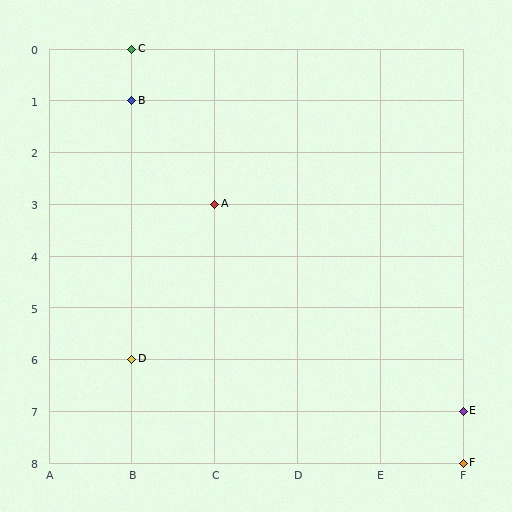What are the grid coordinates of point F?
Point F is at grid coordinates (F, 8).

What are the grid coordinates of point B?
Point B is at grid coordinates (B, 1).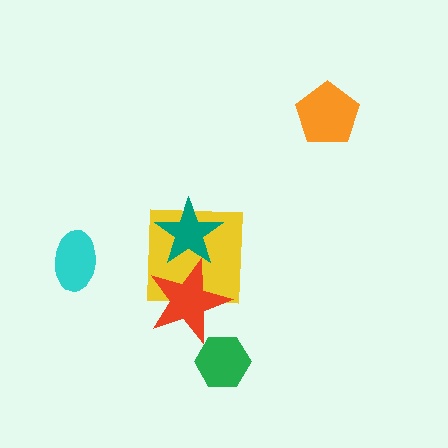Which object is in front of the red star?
The teal star is in front of the red star.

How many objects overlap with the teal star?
2 objects overlap with the teal star.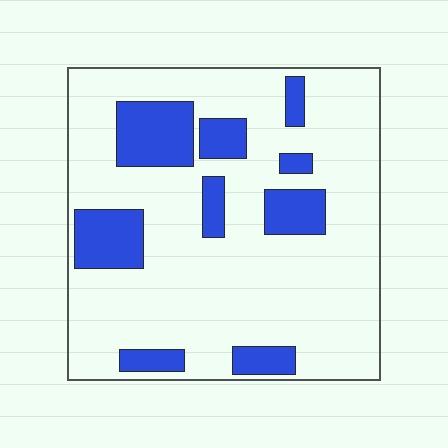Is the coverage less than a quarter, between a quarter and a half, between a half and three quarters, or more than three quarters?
Less than a quarter.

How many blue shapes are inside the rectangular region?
9.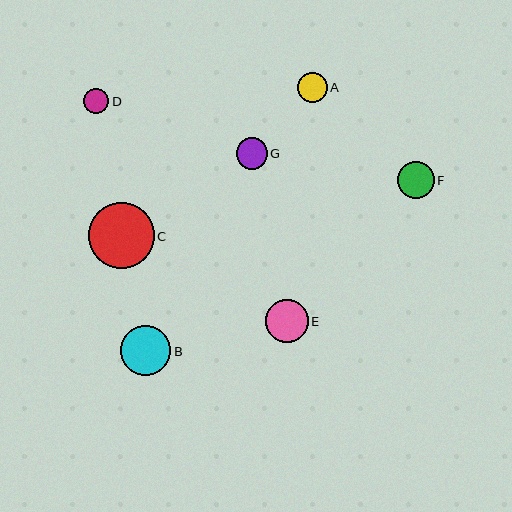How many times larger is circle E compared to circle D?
Circle E is approximately 1.7 times the size of circle D.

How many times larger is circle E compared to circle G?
Circle E is approximately 1.4 times the size of circle G.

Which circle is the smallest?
Circle D is the smallest with a size of approximately 25 pixels.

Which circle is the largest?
Circle C is the largest with a size of approximately 66 pixels.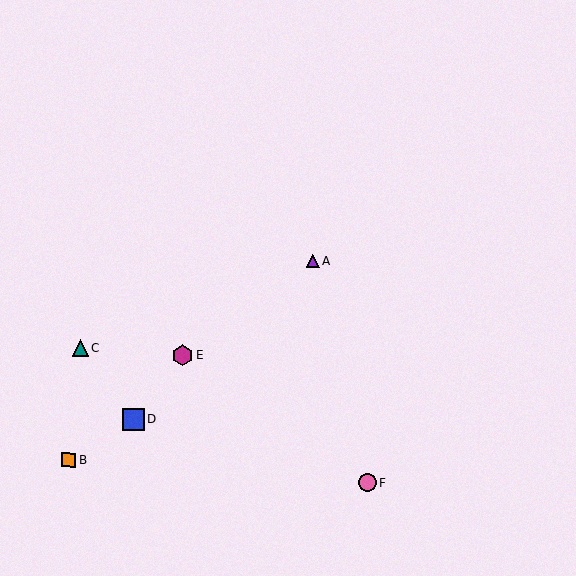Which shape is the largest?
The blue square (labeled D) is the largest.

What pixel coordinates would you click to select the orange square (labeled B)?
Click at (68, 460) to select the orange square B.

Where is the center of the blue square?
The center of the blue square is at (133, 419).